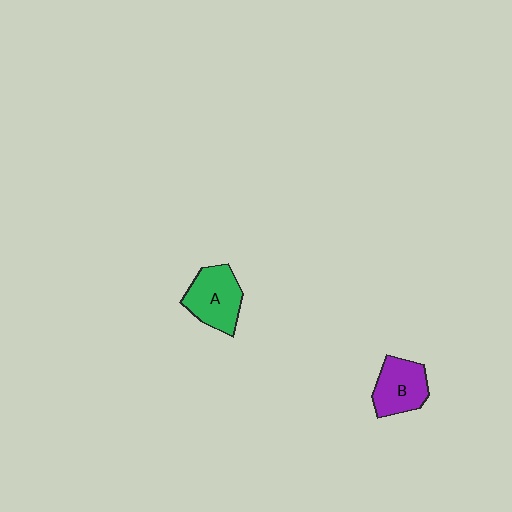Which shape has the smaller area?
Shape B (purple).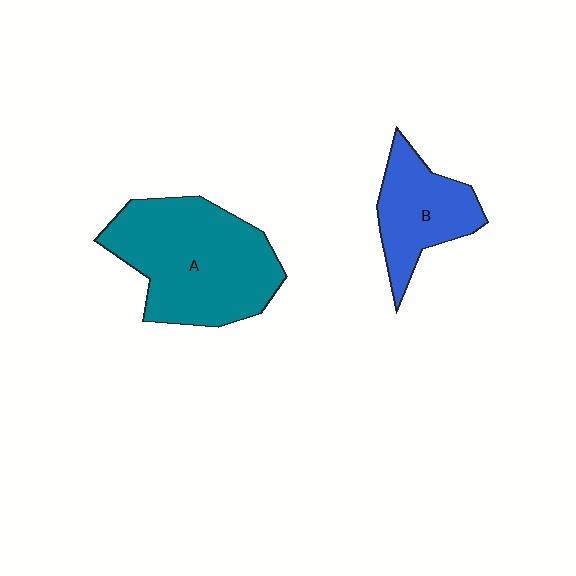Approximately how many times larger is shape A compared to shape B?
Approximately 1.8 times.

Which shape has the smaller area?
Shape B (blue).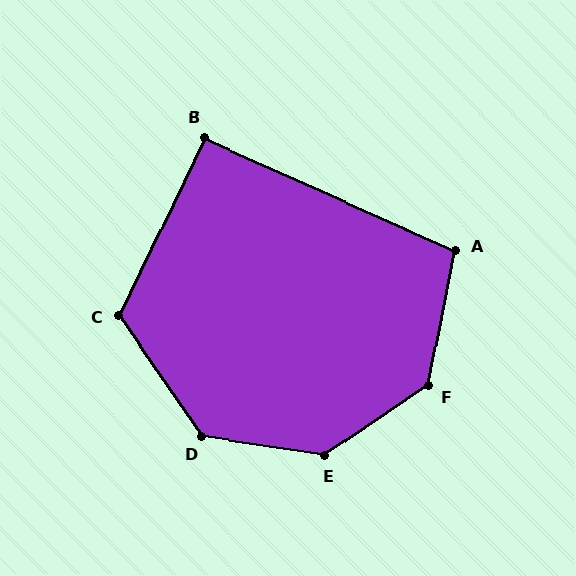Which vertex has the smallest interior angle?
B, at approximately 92 degrees.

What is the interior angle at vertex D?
Approximately 133 degrees (obtuse).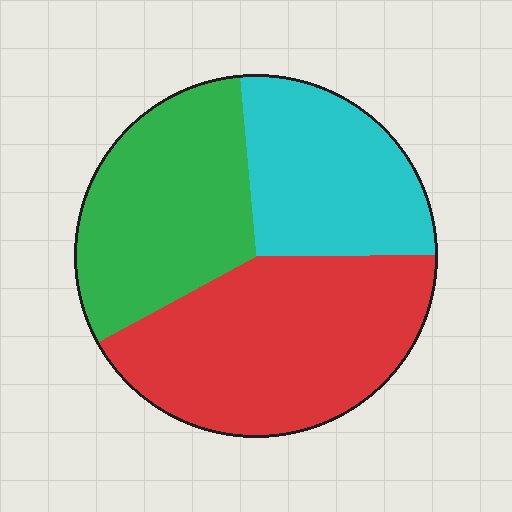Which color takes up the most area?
Red, at roughly 40%.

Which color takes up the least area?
Cyan, at roughly 25%.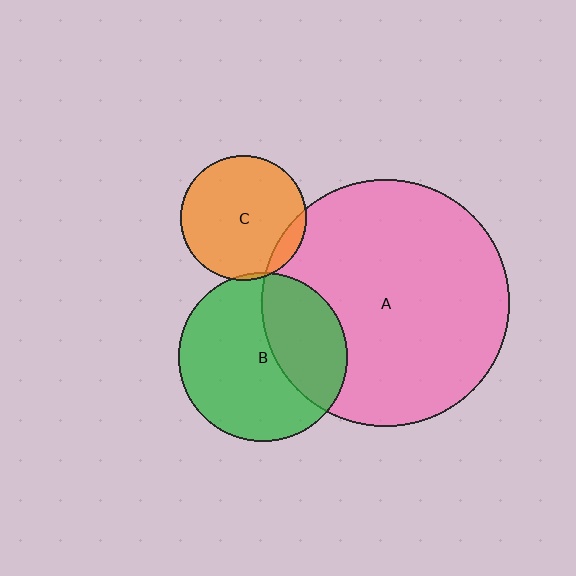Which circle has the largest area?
Circle A (pink).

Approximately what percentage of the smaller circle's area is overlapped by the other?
Approximately 5%.